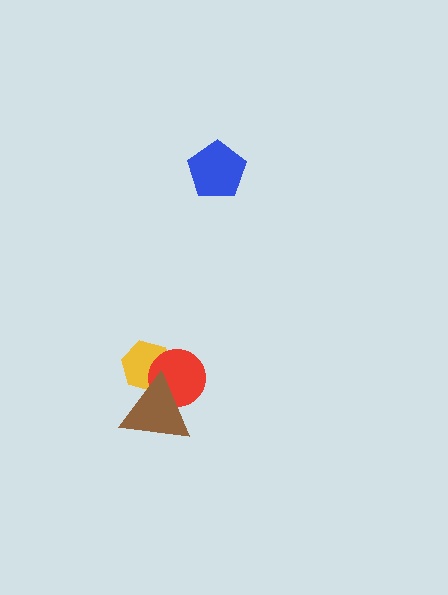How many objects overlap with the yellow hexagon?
2 objects overlap with the yellow hexagon.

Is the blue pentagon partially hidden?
No, no other shape covers it.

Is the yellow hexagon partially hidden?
Yes, it is partially covered by another shape.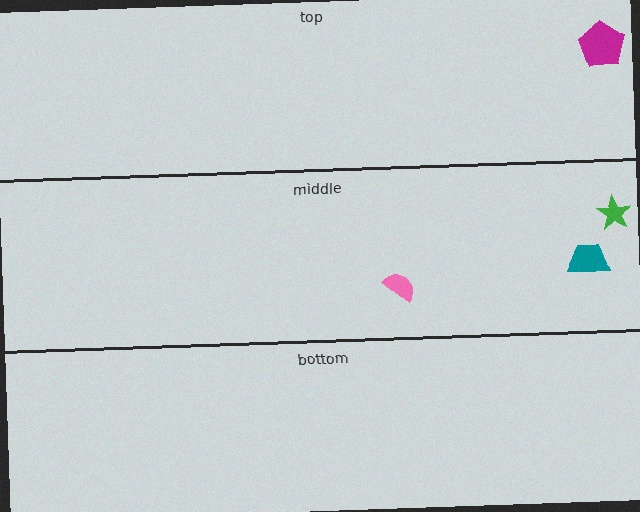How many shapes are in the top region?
1.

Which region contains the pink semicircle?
The middle region.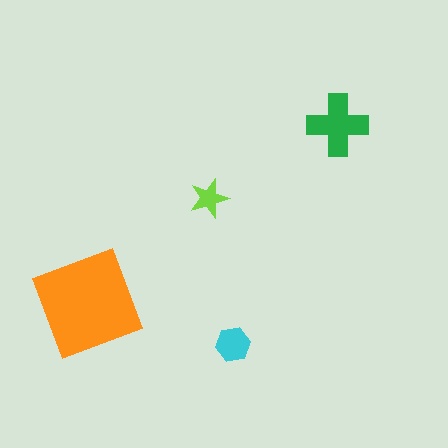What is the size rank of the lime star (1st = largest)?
4th.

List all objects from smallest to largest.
The lime star, the cyan hexagon, the green cross, the orange diamond.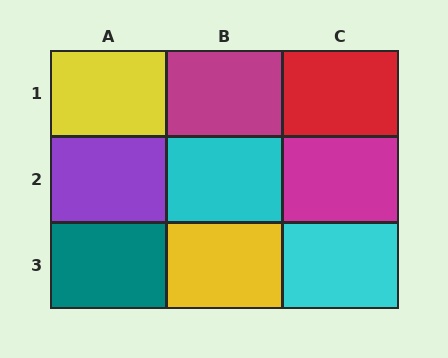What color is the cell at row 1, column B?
Magenta.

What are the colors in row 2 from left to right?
Purple, cyan, magenta.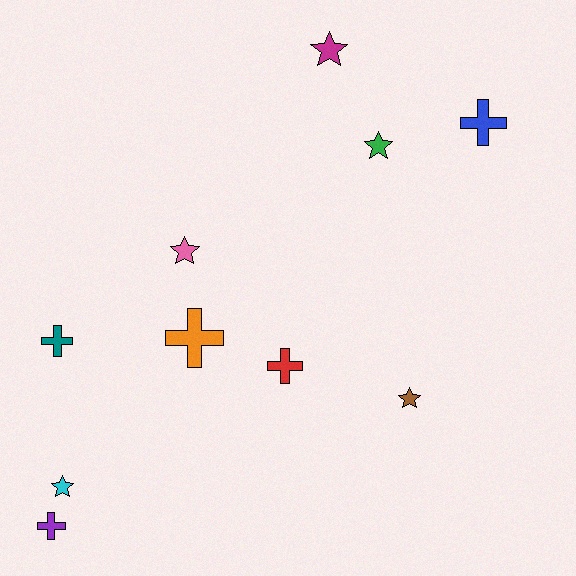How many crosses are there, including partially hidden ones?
There are 5 crosses.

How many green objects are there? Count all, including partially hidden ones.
There is 1 green object.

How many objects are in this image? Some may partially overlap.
There are 10 objects.